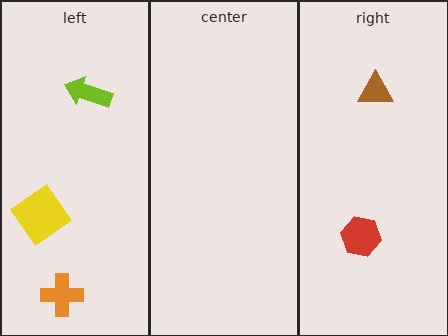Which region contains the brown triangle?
The right region.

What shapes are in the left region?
The orange cross, the yellow diamond, the lime arrow.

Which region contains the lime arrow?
The left region.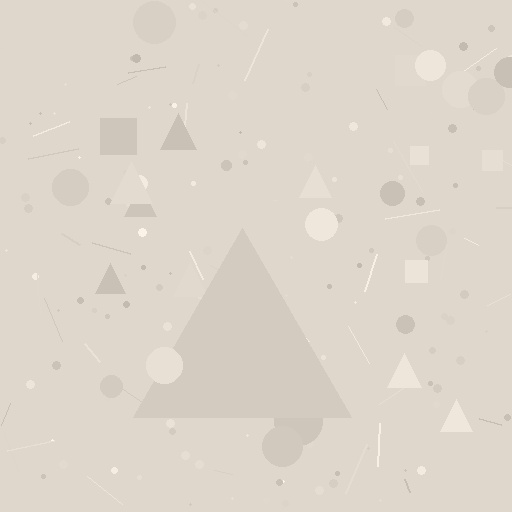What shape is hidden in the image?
A triangle is hidden in the image.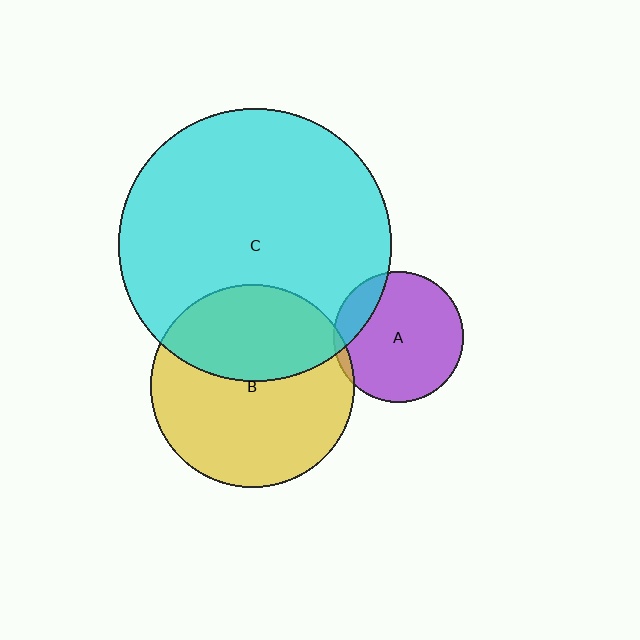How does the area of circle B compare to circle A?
Approximately 2.4 times.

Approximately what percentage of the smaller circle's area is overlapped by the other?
Approximately 15%.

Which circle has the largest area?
Circle C (cyan).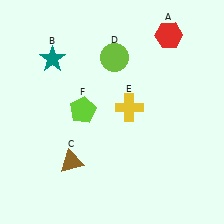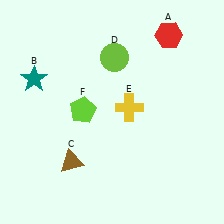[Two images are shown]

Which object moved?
The teal star (B) moved down.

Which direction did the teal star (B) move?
The teal star (B) moved down.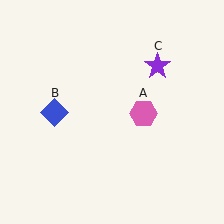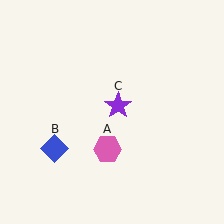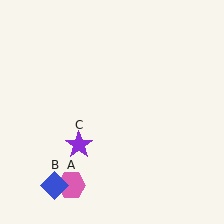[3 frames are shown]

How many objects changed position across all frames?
3 objects changed position: pink hexagon (object A), blue diamond (object B), purple star (object C).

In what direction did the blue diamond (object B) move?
The blue diamond (object B) moved down.